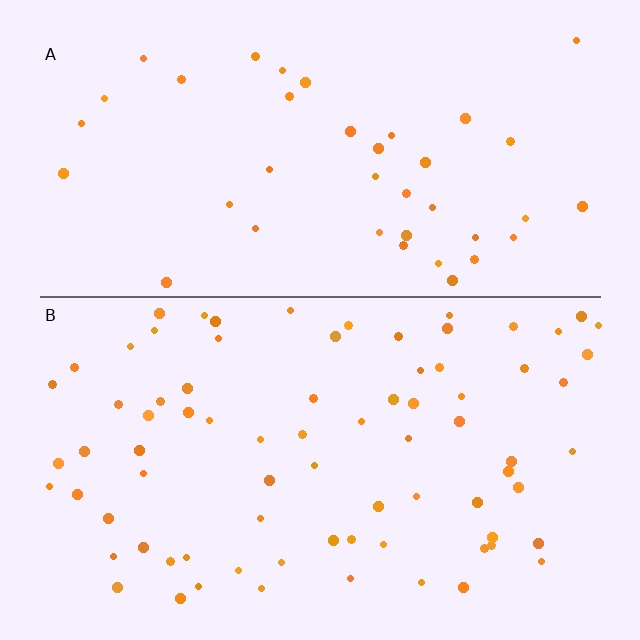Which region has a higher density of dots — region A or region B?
B (the bottom).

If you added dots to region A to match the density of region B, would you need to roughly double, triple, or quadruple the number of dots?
Approximately double.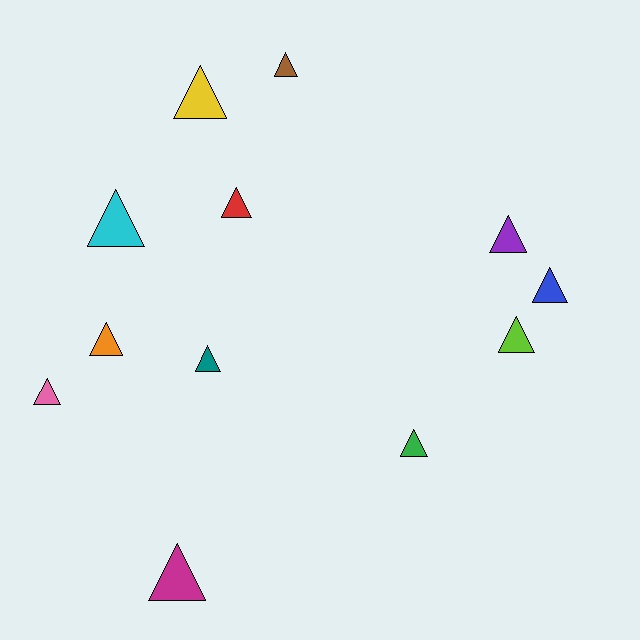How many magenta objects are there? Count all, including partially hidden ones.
There is 1 magenta object.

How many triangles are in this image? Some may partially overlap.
There are 12 triangles.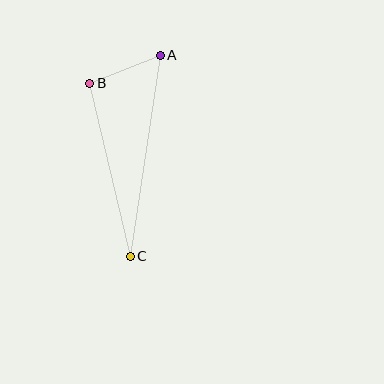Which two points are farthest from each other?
Points A and C are farthest from each other.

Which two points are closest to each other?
Points A and B are closest to each other.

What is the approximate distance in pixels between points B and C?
The distance between B and C is approximately 178 pixels.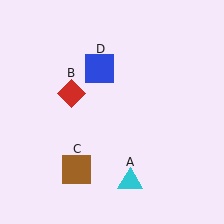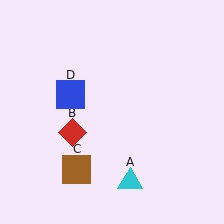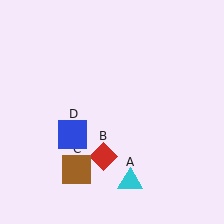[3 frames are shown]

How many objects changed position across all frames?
2 objects changed position: red diamond (object B), blue square (object D).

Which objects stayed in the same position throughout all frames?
Cyan triangle (object A) and brown square (object C) remained stationary.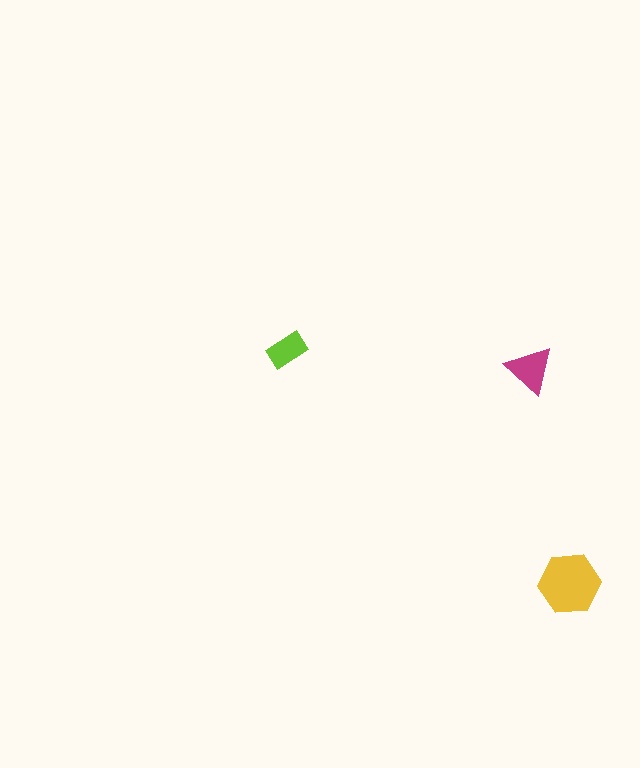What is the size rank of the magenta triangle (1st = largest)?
2nd.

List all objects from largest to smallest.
The yellow hexagon, the magenta triangle, the lime rectangle.